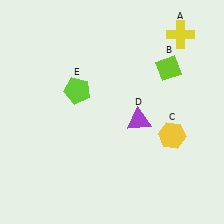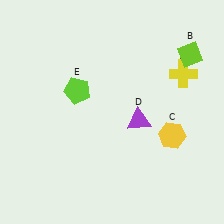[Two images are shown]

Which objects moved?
The objects that moved are: the yellow cross (A), the lime diamond (B).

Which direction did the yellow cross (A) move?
The yellow cross (A) moved down.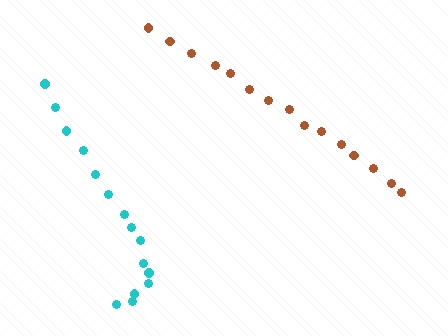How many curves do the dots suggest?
There are 2 distinct paths.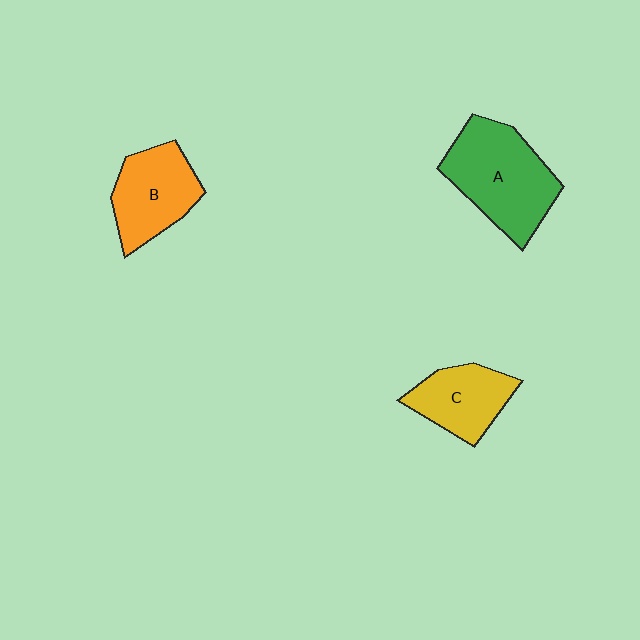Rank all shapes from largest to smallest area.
From largest to smallest: A (green), B (orange), C (yellow).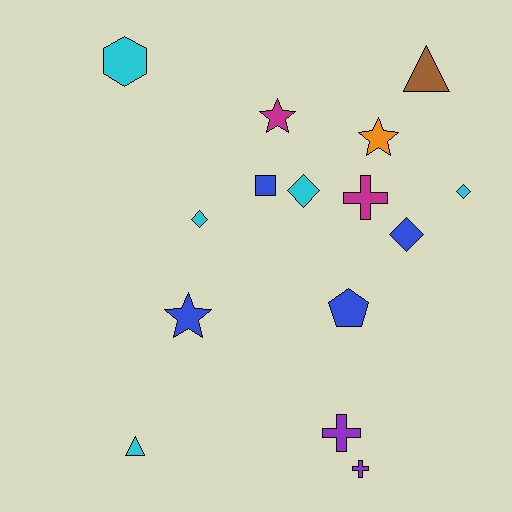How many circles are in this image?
There are no circles.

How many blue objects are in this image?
There are 4 blue objects.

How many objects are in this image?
There are 15 objects.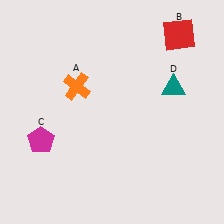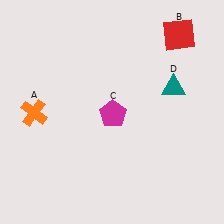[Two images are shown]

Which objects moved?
The objects that moved are: the orange cross (A), the magenta pentagon (C).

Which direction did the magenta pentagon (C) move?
The magenta pentagon (C) moved right.